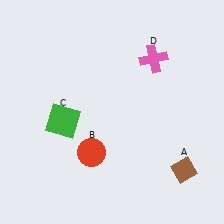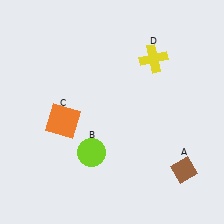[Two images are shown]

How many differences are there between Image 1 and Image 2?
There are 3 differences between the two images.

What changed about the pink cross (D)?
In Image 1, D is pink. In Image 2, it changed to yellow.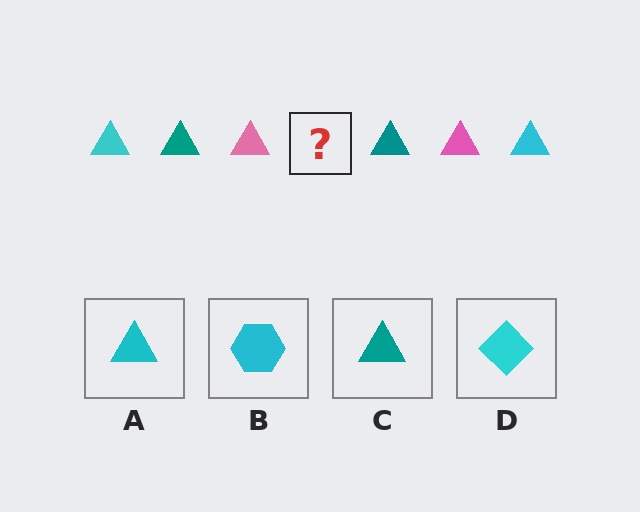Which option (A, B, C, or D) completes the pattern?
A.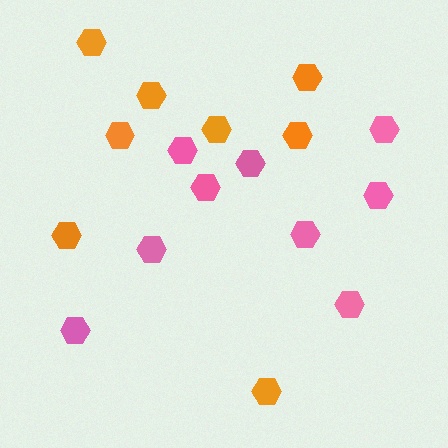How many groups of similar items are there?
There are 2 groups: one group of orange hexagons (8) and one group of pink hexagons (9).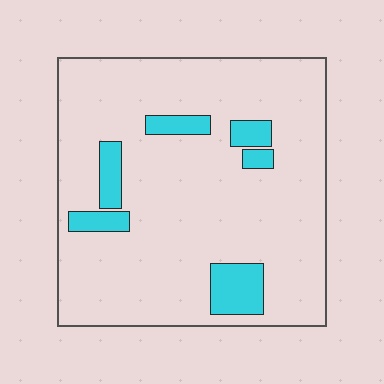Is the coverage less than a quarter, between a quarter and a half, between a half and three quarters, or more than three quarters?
Less than a quarter.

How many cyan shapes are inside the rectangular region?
6.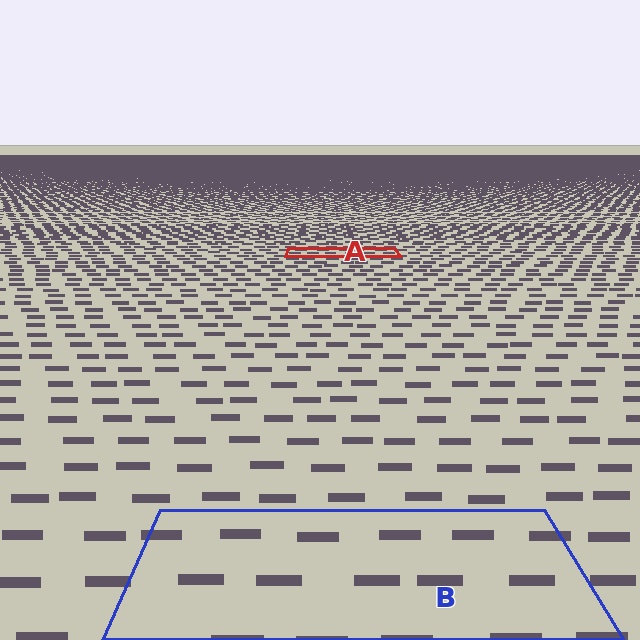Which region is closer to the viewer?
Region B is closer. The texture elements there are larger and more spread out.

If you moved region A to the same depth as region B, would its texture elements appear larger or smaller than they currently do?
They would appear larger. At a closer depth, the same texture elements are projected at a bigger on-screen size.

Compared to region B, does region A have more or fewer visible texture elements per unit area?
Region A has more texture elements per unit area — they are packed more densely because it is farther away.